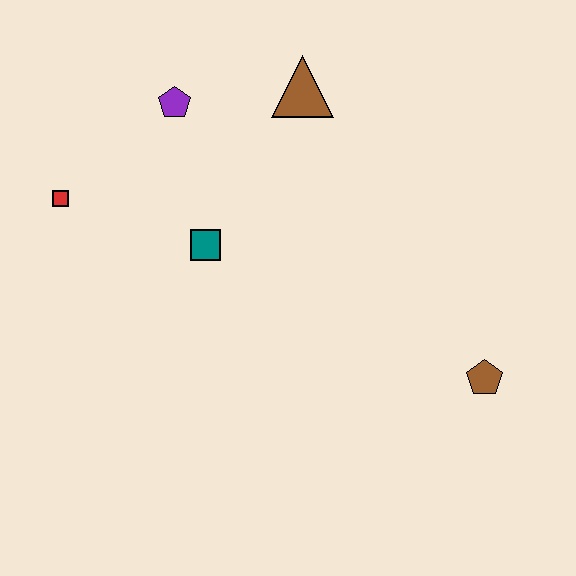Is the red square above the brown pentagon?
Yes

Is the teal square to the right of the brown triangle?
No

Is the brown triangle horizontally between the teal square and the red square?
No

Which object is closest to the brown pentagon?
The teal square is closest to the brown pentagon.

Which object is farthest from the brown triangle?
The brown pentagon is farthest from the brown triangle.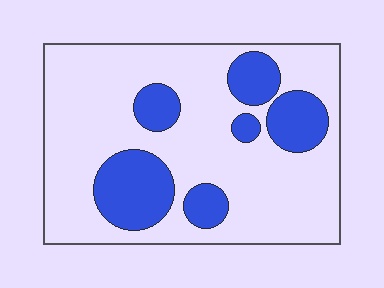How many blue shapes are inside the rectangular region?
6.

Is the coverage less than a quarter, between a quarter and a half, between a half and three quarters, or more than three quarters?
Less than a quarter.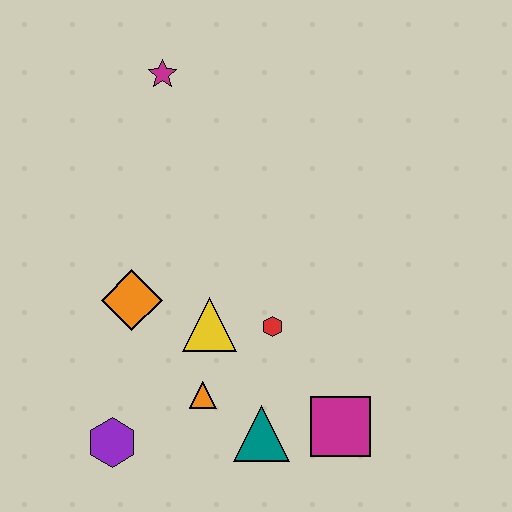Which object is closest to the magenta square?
The teal triangle is closest to the magenta square.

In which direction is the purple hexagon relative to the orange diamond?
The purple hexagon is below the orange diamond.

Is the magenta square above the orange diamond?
No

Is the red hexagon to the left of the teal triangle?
No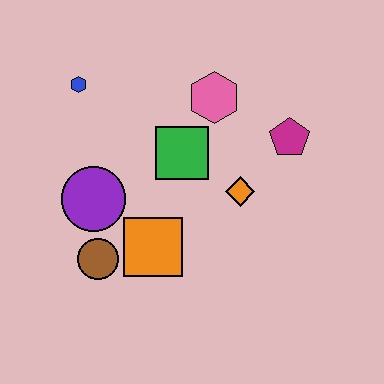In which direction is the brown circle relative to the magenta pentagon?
The brown circle is to the left of the magenta pentagon.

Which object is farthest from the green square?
The brown circle is farthest from the green square.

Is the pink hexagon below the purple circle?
No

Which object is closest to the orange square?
The brown circle is closest to the orange square.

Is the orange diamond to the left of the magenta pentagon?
Yes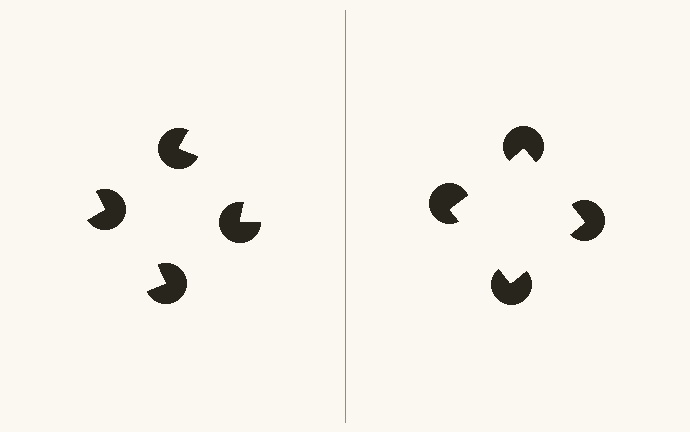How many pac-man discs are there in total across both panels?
8 — 4 on each side.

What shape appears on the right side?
An illusory square.